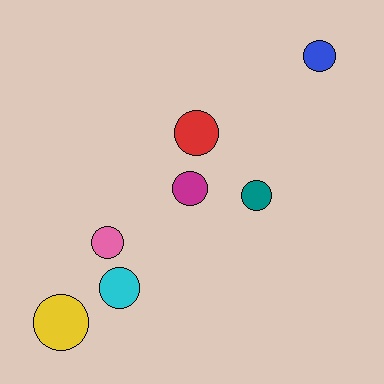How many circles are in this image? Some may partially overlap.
There are 7 circles.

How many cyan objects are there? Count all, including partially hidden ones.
There is 1 cyan object.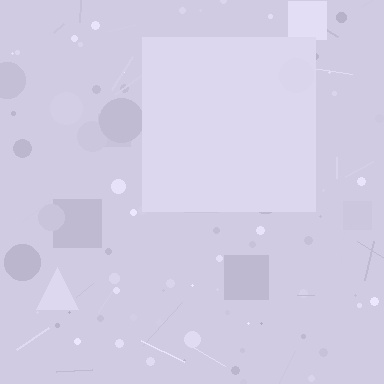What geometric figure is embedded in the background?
A square is embedded in the background.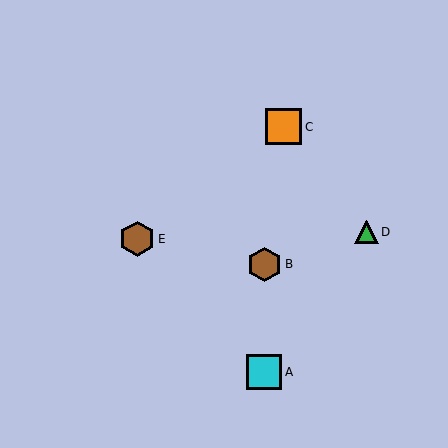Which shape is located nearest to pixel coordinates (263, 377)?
The cyan square (labeled A) at (264, 372) is nearest to that location.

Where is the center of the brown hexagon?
The center of the brown hexagon is at (265, 264).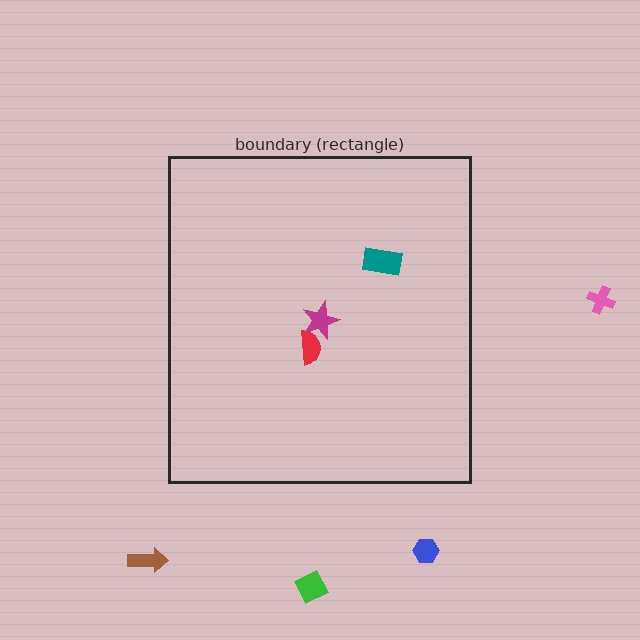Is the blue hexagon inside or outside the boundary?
Outside.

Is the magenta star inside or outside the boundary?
Inside.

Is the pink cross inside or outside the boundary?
Outside.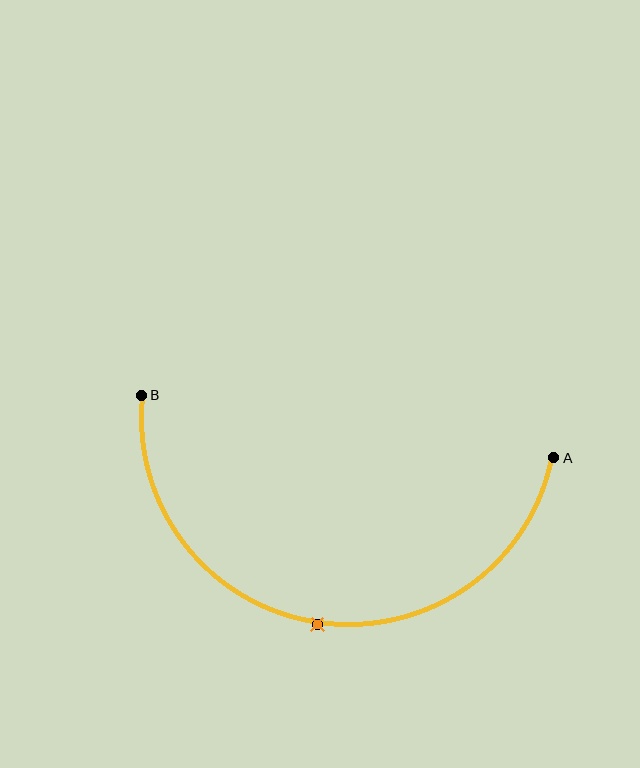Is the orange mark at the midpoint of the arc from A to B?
Yes. The orange mark lies on the arc at equal arc-length from both A and B — it is the arc midpoint.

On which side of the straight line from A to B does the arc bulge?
The arc bulges below the straight line connecting A and B.